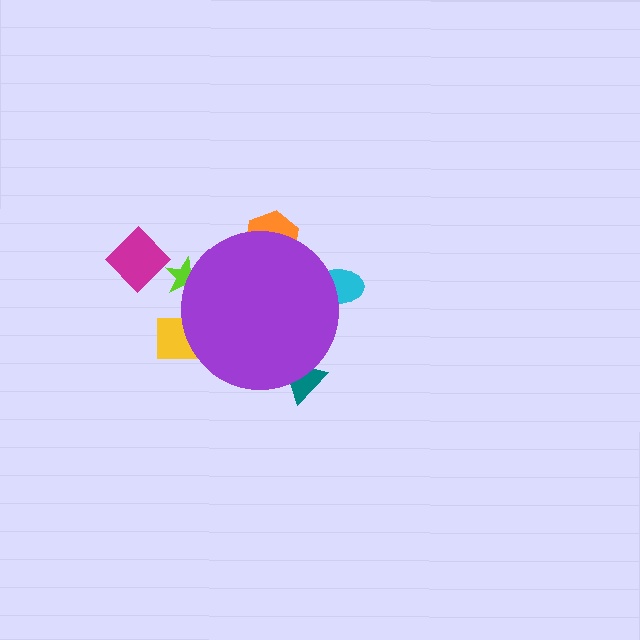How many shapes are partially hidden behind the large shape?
5 shapes are partially hidden.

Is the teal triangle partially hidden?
Yes, the teal triangle is partially hidden behind the purple circle.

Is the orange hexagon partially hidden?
Yes, the orange hexagon is partially hidden behind the purple circle.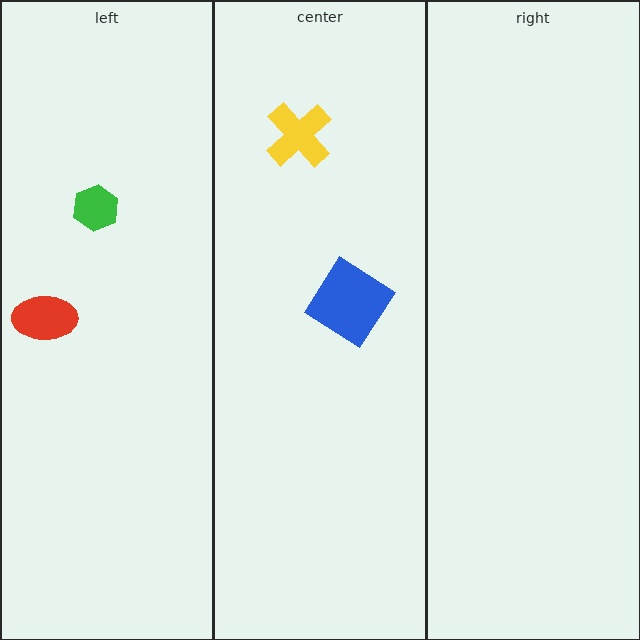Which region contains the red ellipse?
The left region.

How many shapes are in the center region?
2.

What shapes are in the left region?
The green hexagon, the red ellipse.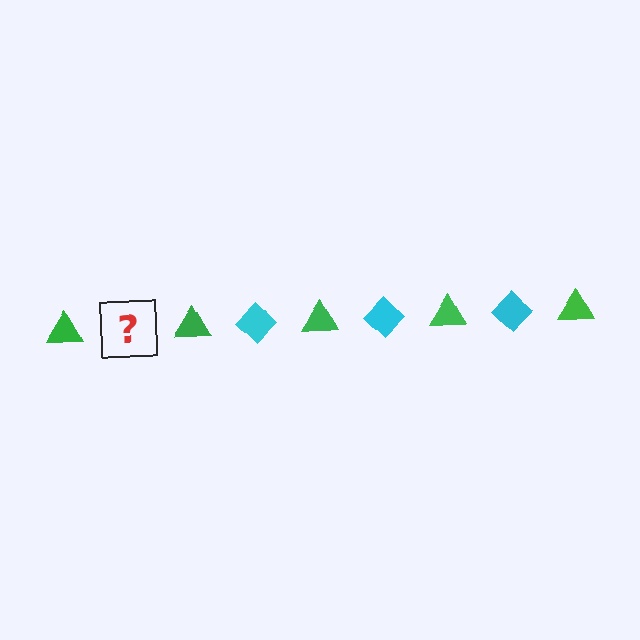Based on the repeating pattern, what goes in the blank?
The blank should be a cyan diamond.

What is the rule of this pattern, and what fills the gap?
The rule is that the pattern alternates between green triangle and cyan diamond. The gap should be filled with a cyan diamond.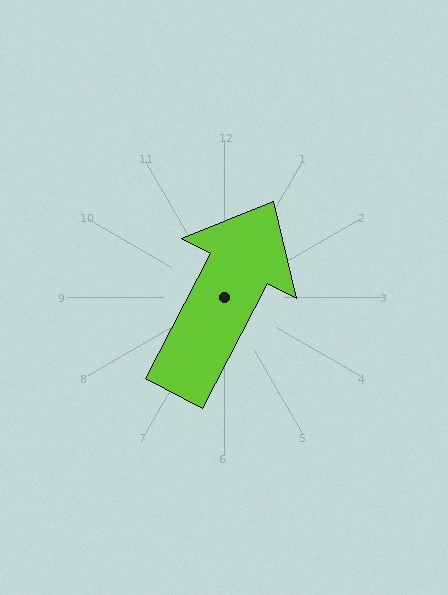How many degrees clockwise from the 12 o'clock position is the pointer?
Approximately 28 degrees.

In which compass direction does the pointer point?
Northeast.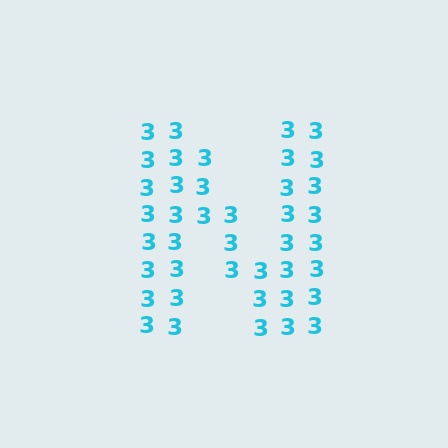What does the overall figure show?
The overall figure shows the letter N.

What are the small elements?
The small elements are digit 3's.